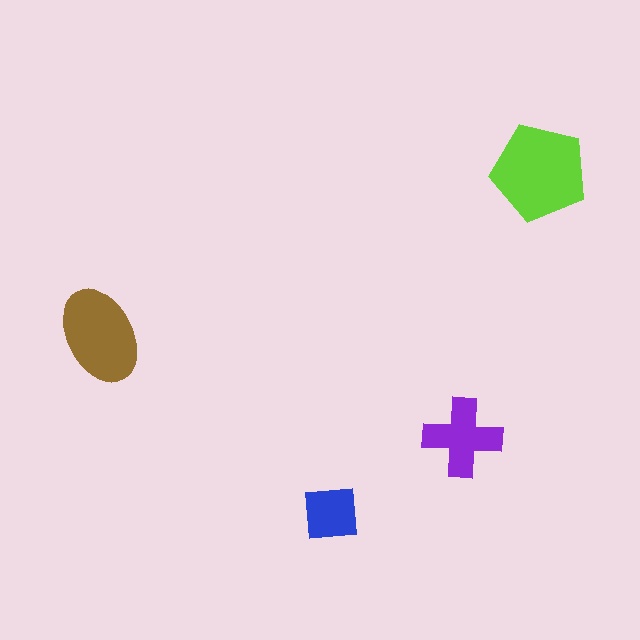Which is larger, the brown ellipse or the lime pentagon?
The lime pentagon.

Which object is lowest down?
The blue square is bottommost.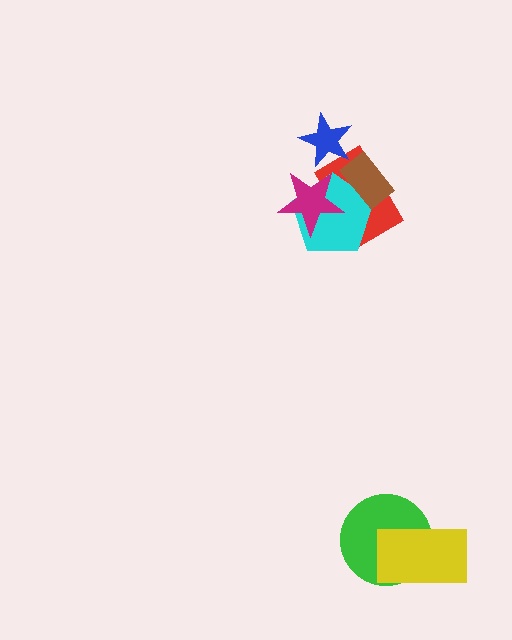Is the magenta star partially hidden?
No, no other shape covers it.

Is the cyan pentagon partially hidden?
Yes, it is partially covered by another shape.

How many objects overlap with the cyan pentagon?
3 objects overlap with the cyan pentagon.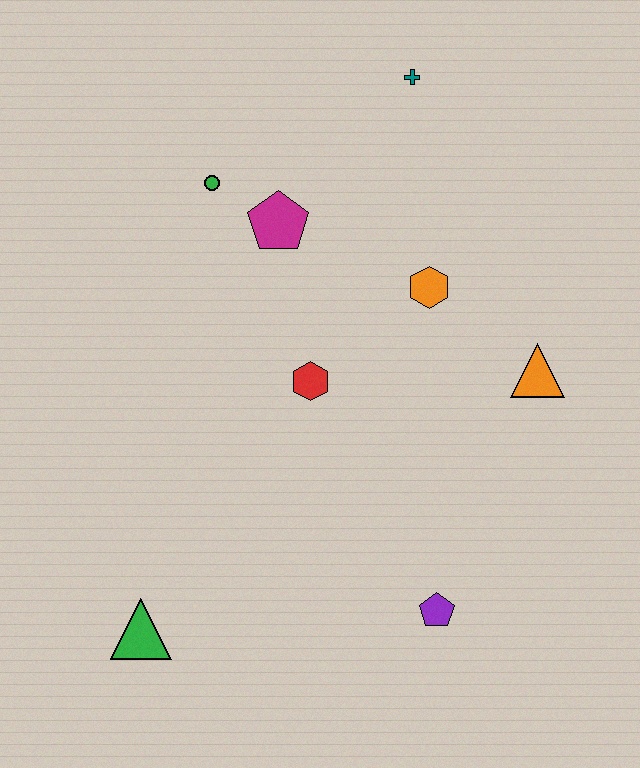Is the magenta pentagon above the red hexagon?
Yes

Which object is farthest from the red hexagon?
The teal cross is farthest from the red hexagon.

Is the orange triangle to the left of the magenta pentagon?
No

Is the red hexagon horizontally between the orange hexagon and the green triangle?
Yes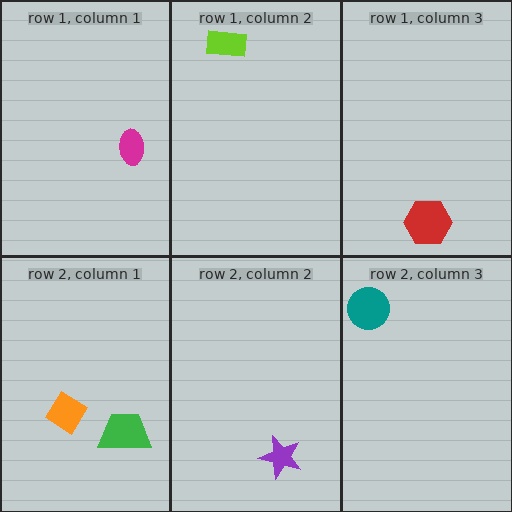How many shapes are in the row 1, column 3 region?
1.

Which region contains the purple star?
The row 2, column 2 region.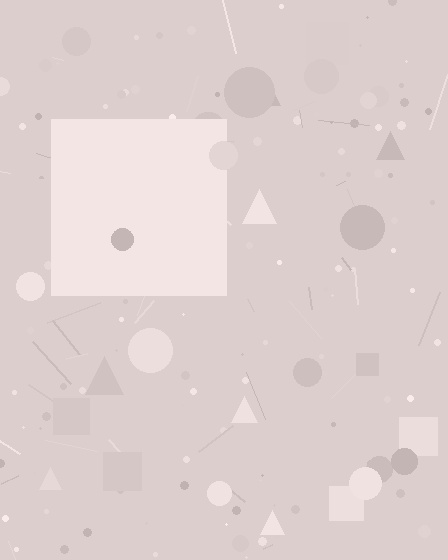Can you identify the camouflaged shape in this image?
The camouflaged shape is a square.